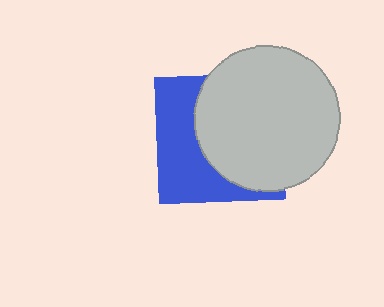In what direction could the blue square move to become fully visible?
The blue square could move left. That would shift it out from behind the light gray circle entirely.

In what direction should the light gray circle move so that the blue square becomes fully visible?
The light gray circle should move right. That is the shortest direction to clear the overlap and leave the blue square fully visible.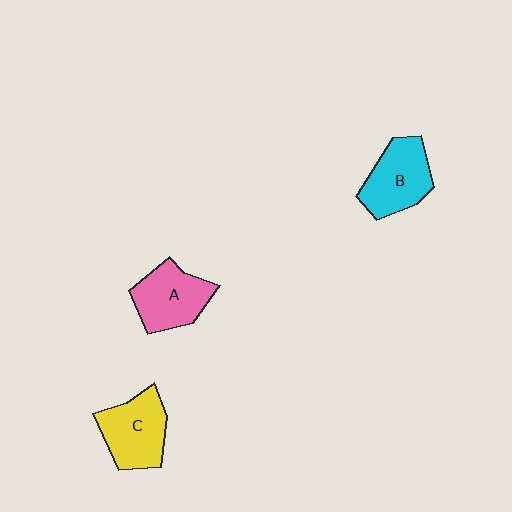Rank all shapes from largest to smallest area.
From largest to smallest: C (yellow), B (cyan), A (pink).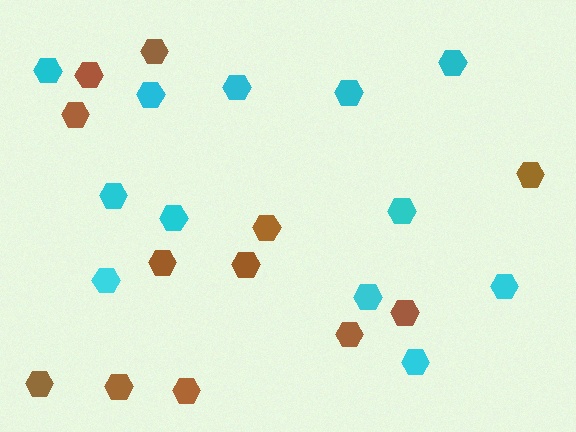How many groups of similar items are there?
There are 2 groups: one group of cyan hexagons (12) and one group of brown hexagons (12).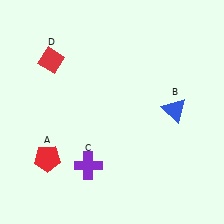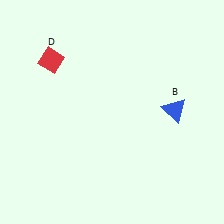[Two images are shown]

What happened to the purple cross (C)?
The purple cross (C) was removed in Image 2. It was in the bottom-left area of Image 1.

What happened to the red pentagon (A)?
The red pentagon (A) was removed in Image 2. It was in the bottom-left area of Image 1.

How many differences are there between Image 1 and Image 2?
There are 2 differences between the two images.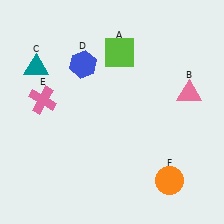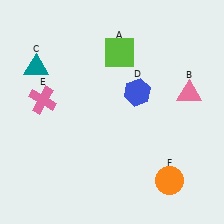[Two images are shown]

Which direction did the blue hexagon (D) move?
The blue hexagon (D) moved right.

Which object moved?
The blue hexagon (D) moved right.